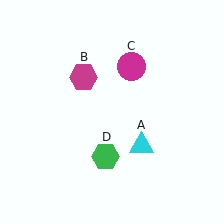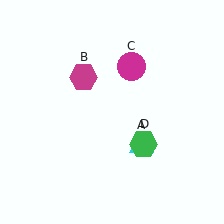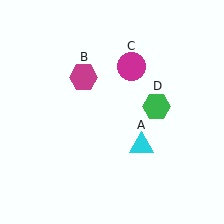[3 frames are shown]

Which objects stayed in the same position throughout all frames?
Cyan triangle (object A) and magenta hexagon (object B) and magenta circle (object C) remained stationary.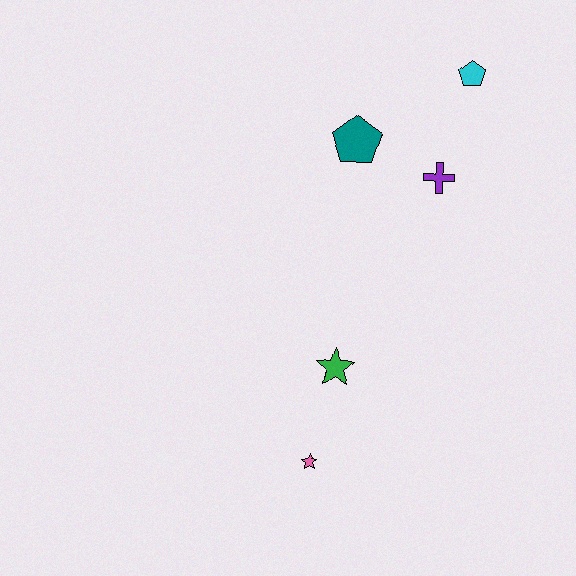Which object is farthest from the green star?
The cyan pentagon is farthest from the green star.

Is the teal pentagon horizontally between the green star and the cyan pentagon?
Yes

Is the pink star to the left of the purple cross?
Yes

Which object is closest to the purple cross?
The teal pentagon is closest to the purple cross.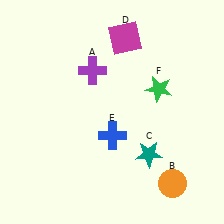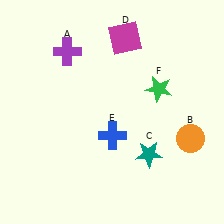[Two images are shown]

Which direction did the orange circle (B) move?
The orange circle (B) moved up.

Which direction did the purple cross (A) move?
The purple cross (A) moved left.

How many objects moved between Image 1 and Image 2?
2 objects moved between the two images.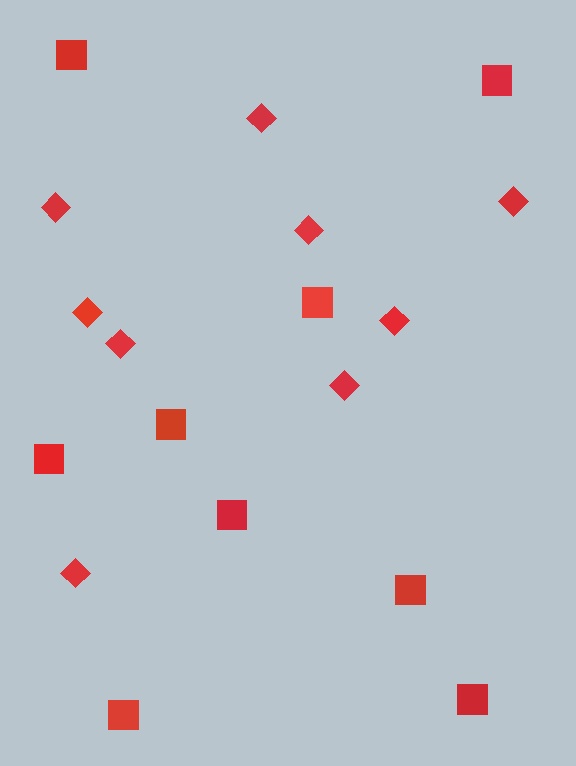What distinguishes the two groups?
There are 2 groups: one group of diamonds (9) and one group of squares (9).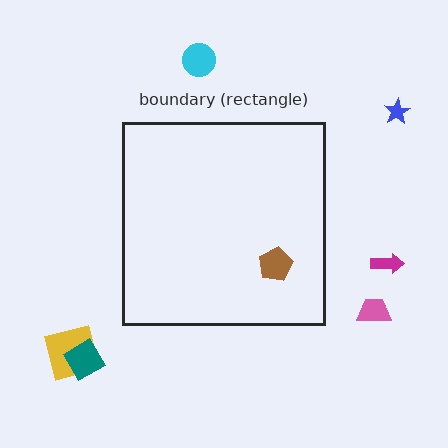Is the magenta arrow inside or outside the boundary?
Outside.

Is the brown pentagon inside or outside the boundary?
Inside.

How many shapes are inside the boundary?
1 inside, 6 outside.